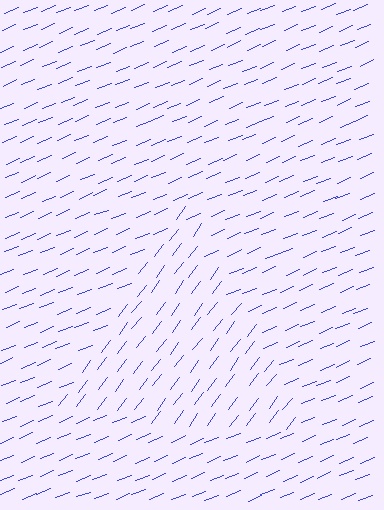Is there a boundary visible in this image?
Yes, there is a texture boundary formed by a change in line orientation.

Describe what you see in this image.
The image is filled with small blue line segments. A triangle region in the image has lines oriented differently from the surrounding lines, creating a visible texture boundary.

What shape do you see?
I see a triangle.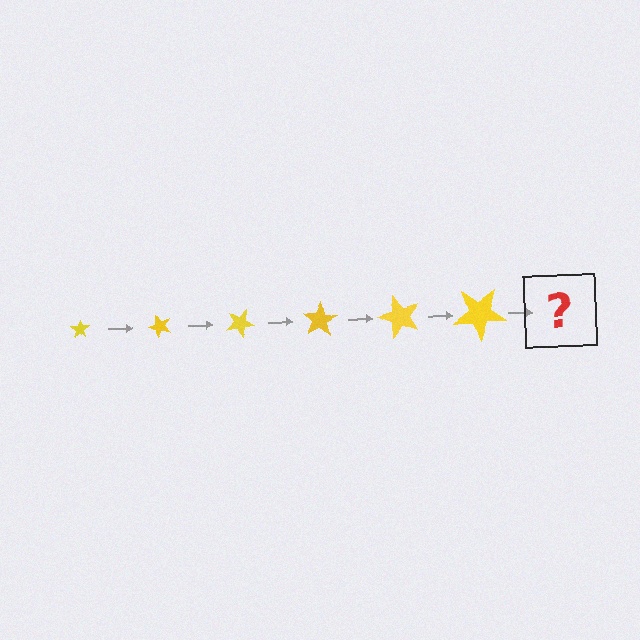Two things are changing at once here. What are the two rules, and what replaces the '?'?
The two rules are that the star grows larger each step and it rotates 50 degrees each step. The '?' should be a star, larger than the previous one and rotated 300 degrees from the start.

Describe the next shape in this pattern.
It should be a star, larger than the previous one and rotated 300 degrees from the start.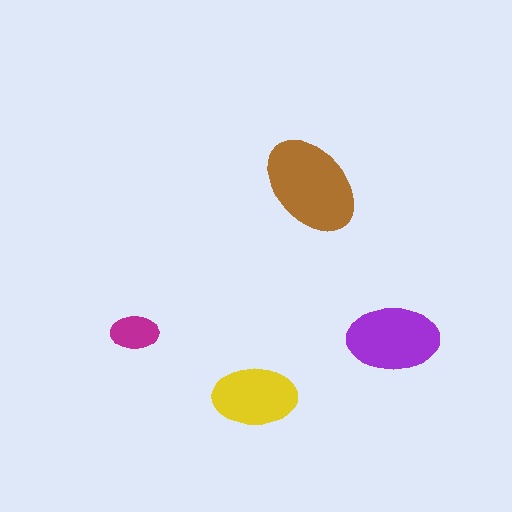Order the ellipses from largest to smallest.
the brown one, the purple one, the yellow one, the magenta one.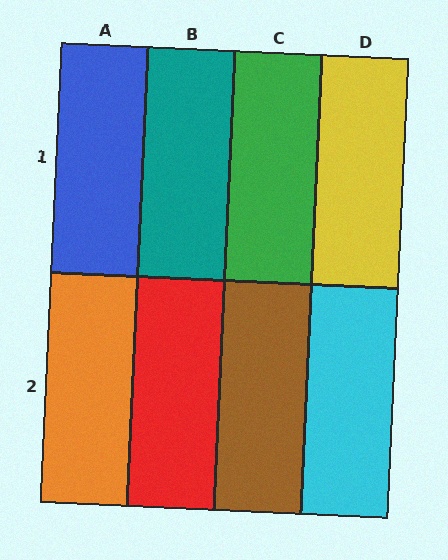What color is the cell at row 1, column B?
Teal.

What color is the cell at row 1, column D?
Yellow.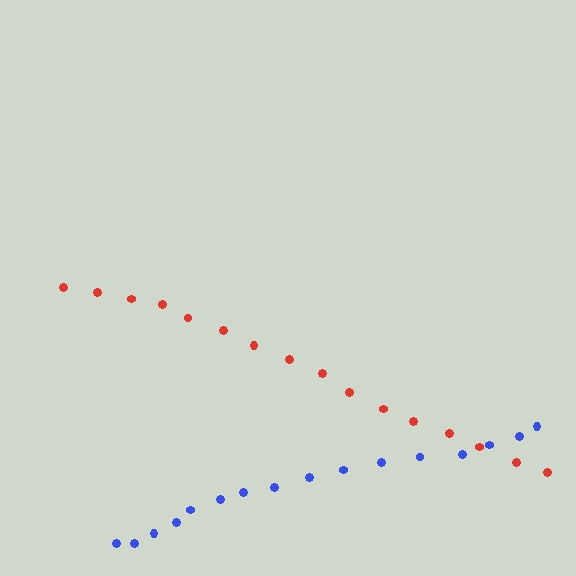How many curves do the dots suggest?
There are 2 distinct paths.